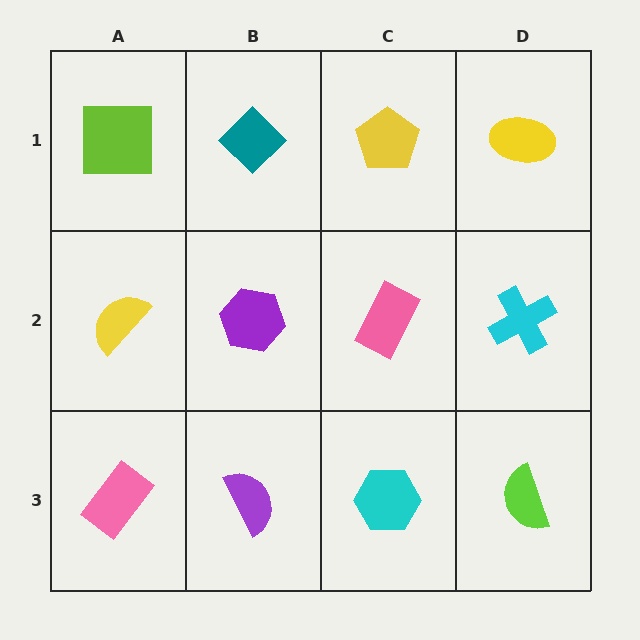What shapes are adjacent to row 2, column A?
A lime square (row 1, column A), a pink rectangle (row 3, column A), a purple hexagon (row 2, column B).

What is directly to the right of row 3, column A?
A purple semicircle.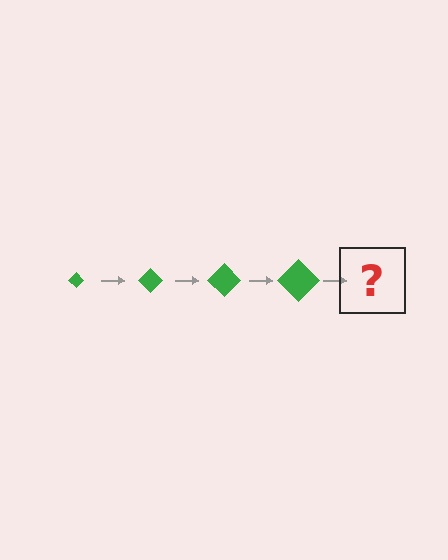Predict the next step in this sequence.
The next step is a green diamond, larger than the previous one.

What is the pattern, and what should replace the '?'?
The pattern is that the diamond gets progressively larger each step. The '?' should be a green diamond, larger than the previous one.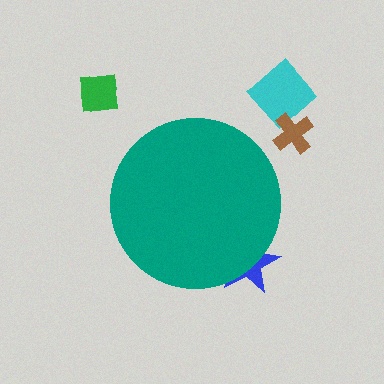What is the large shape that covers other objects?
A teal circle.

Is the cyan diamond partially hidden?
No, the cyan diamond is fully visible.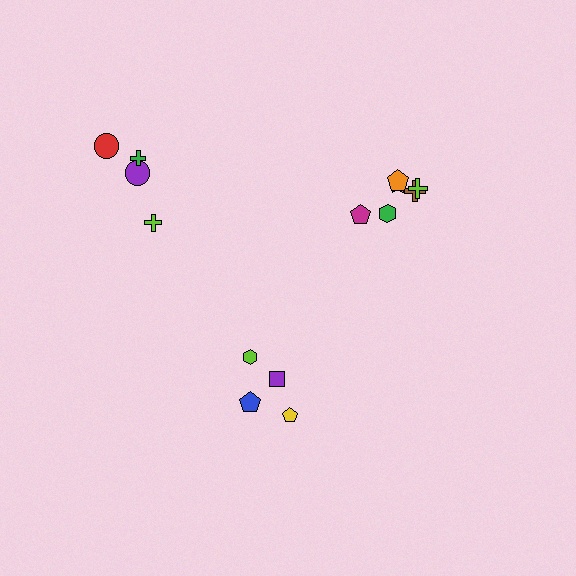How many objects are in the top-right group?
There are 6 objects.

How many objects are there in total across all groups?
There are 14 objects.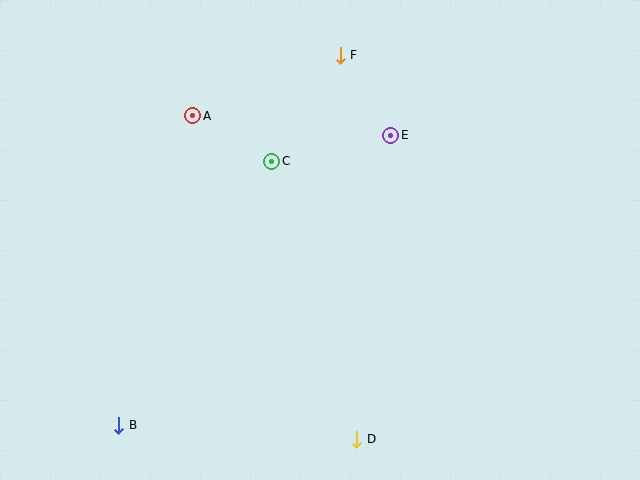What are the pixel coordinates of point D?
Point D is at (357, 439).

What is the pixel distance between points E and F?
The distance between E and F is 95 pixels.